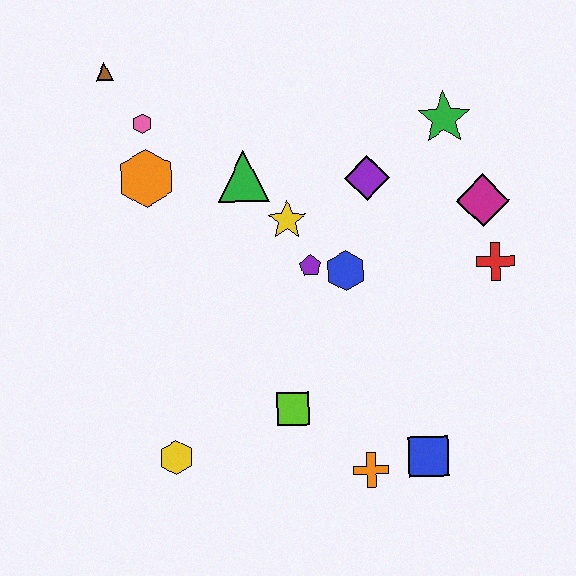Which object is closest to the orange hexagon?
The pink hexagon is closest to the orange hexagon.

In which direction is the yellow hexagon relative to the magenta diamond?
The yellow hexagon is to the left of the magenta diamond.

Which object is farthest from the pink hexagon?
The blue square is farthest from the pink hexagon.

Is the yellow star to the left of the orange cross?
Yes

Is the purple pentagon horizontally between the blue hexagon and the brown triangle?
Yes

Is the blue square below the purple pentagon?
Yes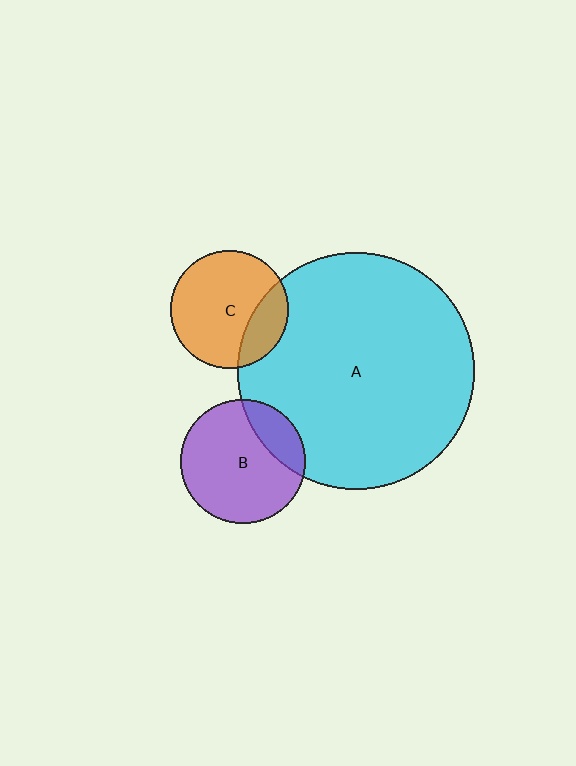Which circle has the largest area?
Circle A (cyan).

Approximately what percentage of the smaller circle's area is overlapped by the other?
Approximately 25%.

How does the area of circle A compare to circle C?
Approximately 4.0 times.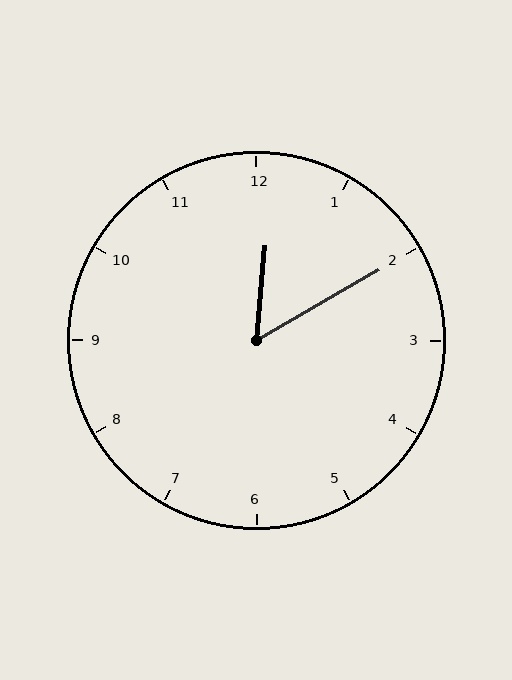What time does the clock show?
12:10.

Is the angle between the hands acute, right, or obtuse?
It is acute.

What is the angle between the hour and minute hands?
Approximately 55 degrees.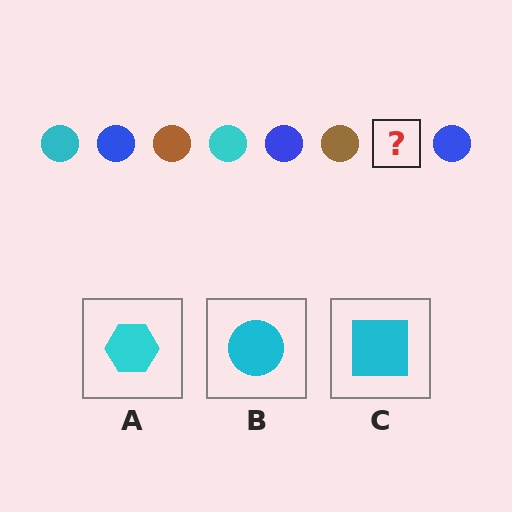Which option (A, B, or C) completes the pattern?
B.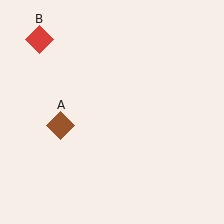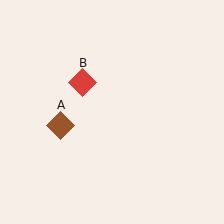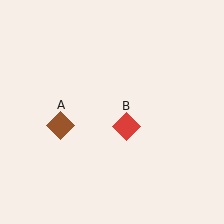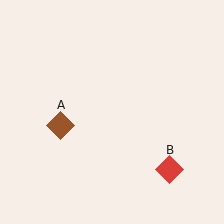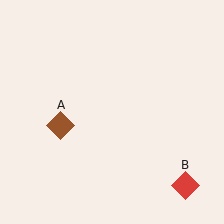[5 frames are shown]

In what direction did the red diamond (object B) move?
The red diamond (object B) moved down and to the right.